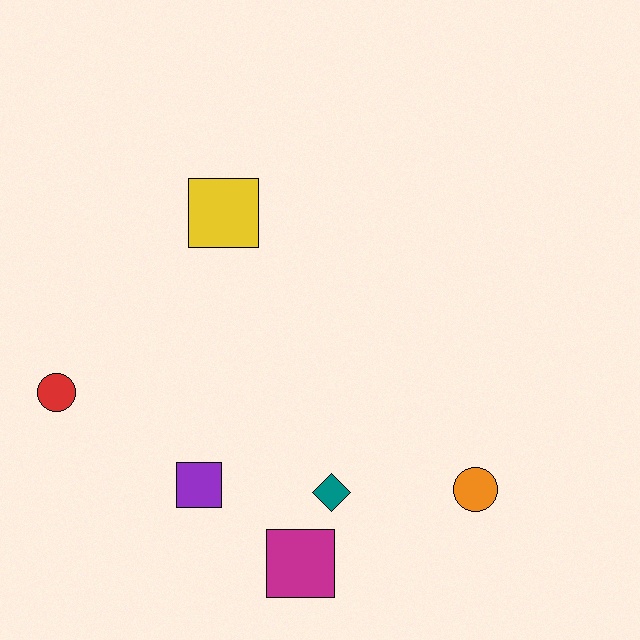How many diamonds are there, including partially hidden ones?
There is 1 diamond.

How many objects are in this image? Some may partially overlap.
There are 6 objects.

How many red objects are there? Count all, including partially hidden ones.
There is 1 red object.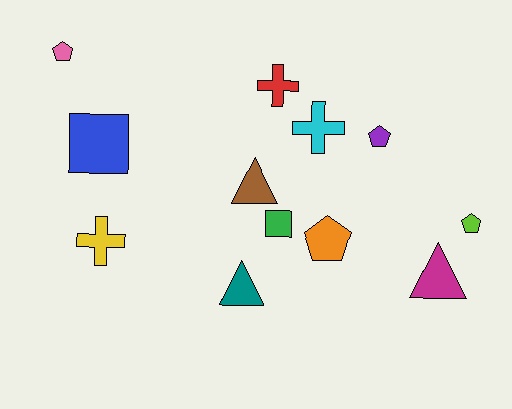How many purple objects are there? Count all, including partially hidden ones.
There is 1 purple object.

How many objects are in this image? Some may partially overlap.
There are 12 objects.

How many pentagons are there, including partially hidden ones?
There are 4 pentagons.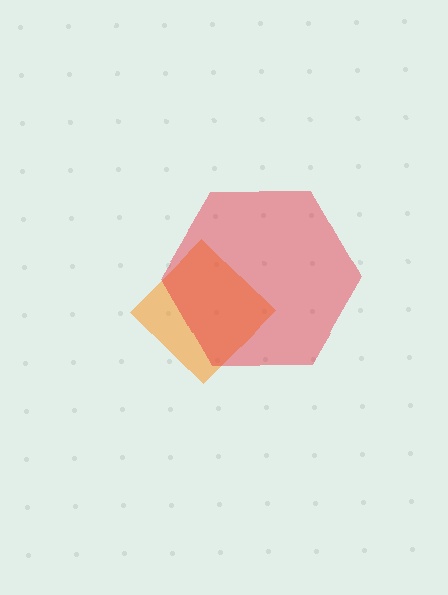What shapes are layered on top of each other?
The layered shapes are: an orange diamond, a red hexagon.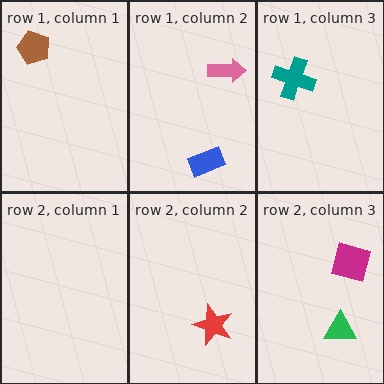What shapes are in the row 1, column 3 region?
The teal cross.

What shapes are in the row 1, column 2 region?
The blue rectangle, the pink arrow.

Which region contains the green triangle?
The row 2, column 3 region.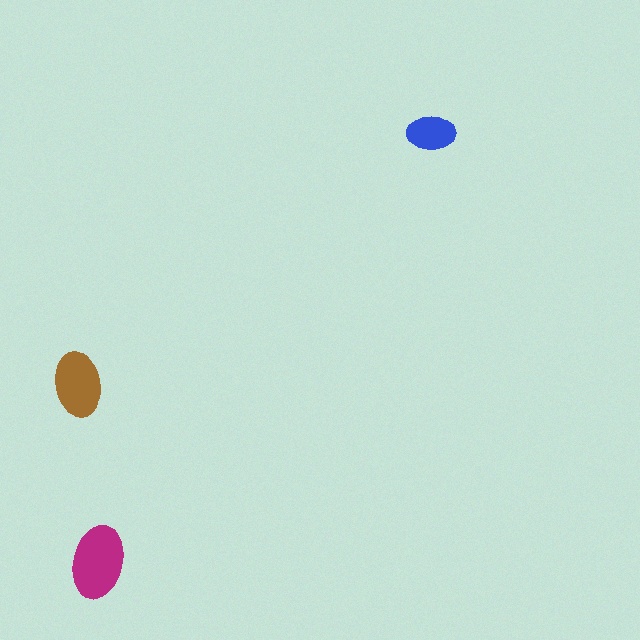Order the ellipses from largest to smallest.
the magenta one, the brown one, the blue one.